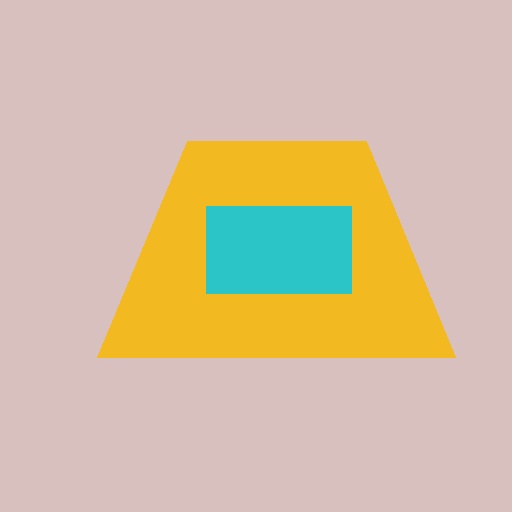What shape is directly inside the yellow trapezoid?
The cyan rectangle.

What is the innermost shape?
The cyan rectangle.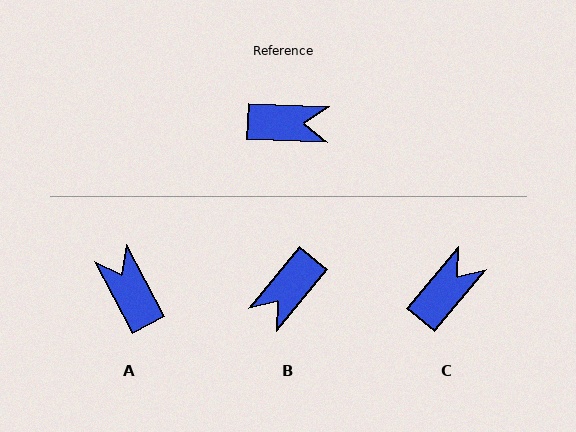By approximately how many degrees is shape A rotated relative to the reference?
Approximately 120 degrees counter-clockwise.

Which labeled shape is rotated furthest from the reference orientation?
B, about 127 degrees away.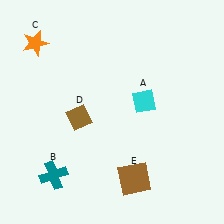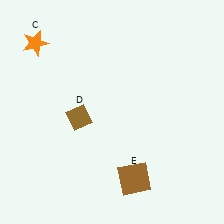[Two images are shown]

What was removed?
The teal cross (B), the cyan diamond (A) were removed in Image 2.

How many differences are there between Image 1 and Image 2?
There are 2 differences between the two images.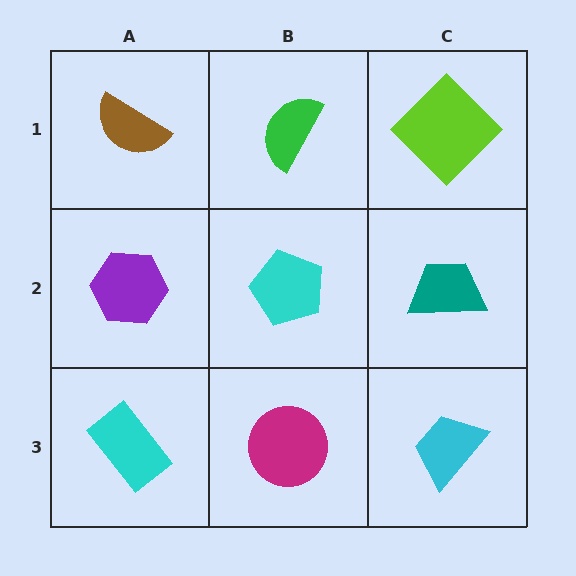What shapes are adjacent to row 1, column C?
A teal trapezoid (row 2, column C), a green semicircle (row 1, column B).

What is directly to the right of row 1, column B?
A lime diamond.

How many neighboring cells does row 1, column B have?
3.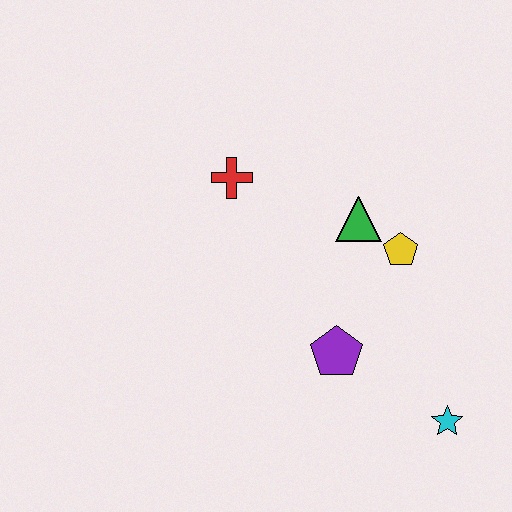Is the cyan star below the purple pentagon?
Yes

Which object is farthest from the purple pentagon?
The red cross is farthest from the purple pentagon.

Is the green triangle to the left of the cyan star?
Yes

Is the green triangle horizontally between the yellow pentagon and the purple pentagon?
Yes